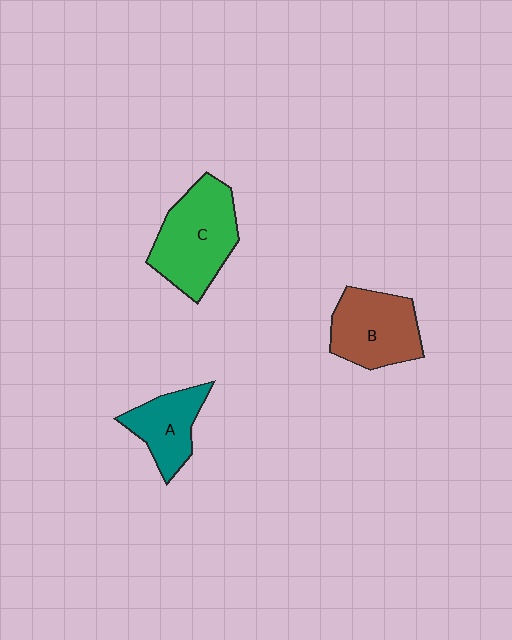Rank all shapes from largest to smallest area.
From largest to smallest: C (green), B (brown), A (teal).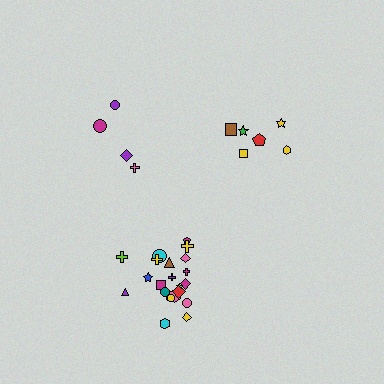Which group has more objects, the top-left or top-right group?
The top-right group.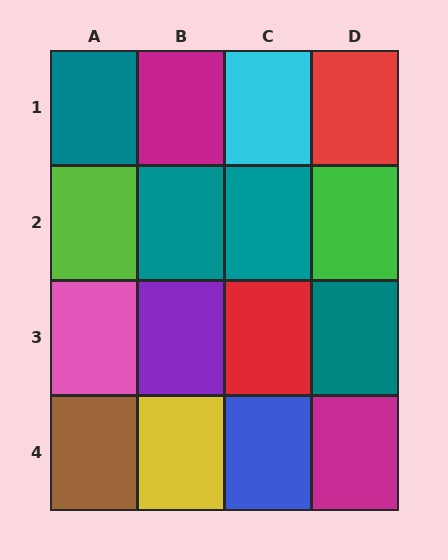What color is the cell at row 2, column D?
Green.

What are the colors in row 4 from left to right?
Brown, yellow, blue, magenta.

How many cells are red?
2 cells are red.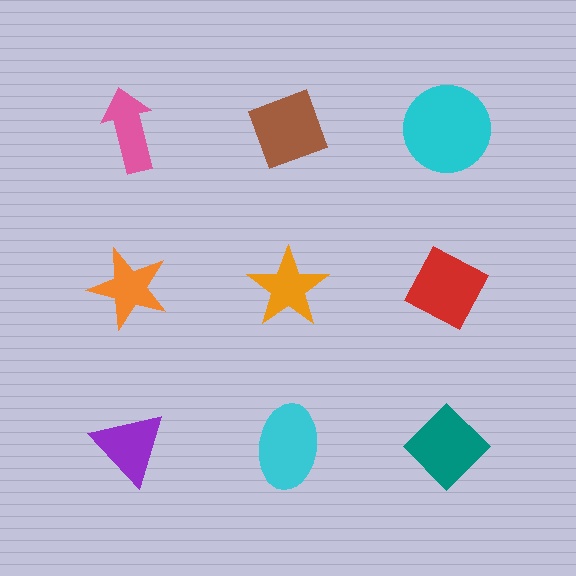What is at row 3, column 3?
A teal diamond.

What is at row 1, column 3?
A cyan circle.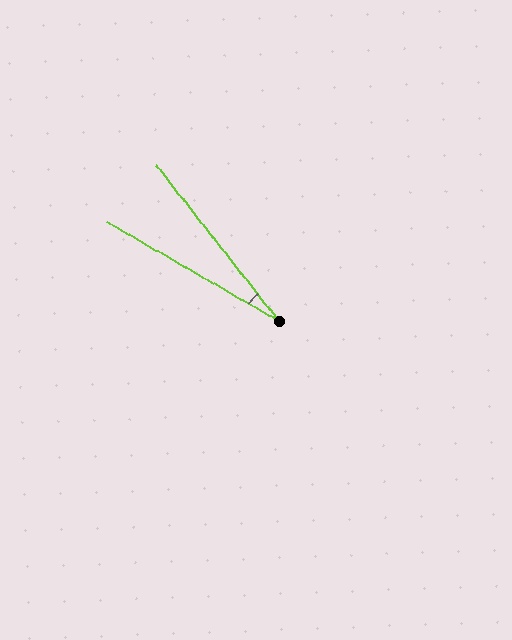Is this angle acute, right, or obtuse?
It is acute.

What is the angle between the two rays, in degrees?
Approximately 22 degrees.